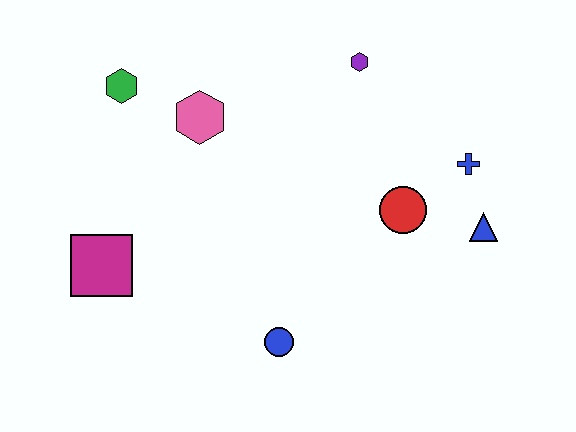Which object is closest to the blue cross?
The blue triangle is closest to the blue cross.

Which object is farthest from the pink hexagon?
The blue triangle is farthest from the pink hexagon.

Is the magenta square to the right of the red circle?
No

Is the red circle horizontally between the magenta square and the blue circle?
No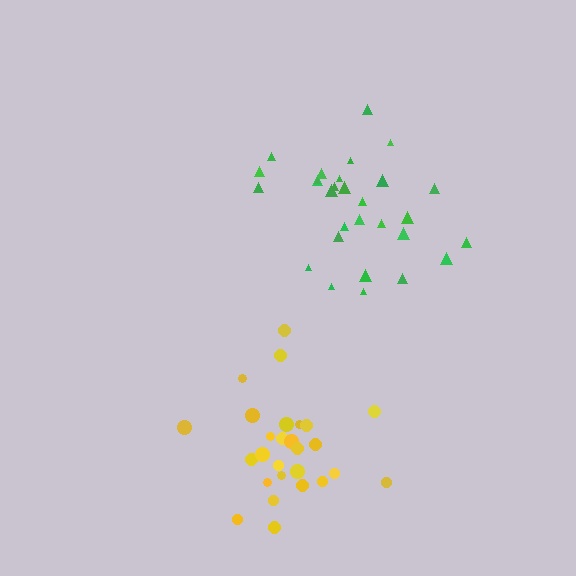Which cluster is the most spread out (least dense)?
Green.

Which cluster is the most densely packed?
Yellow.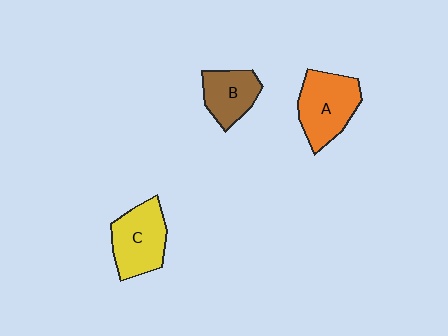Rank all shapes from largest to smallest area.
From largest to smallest: A (orange), C (yellow), B (brown).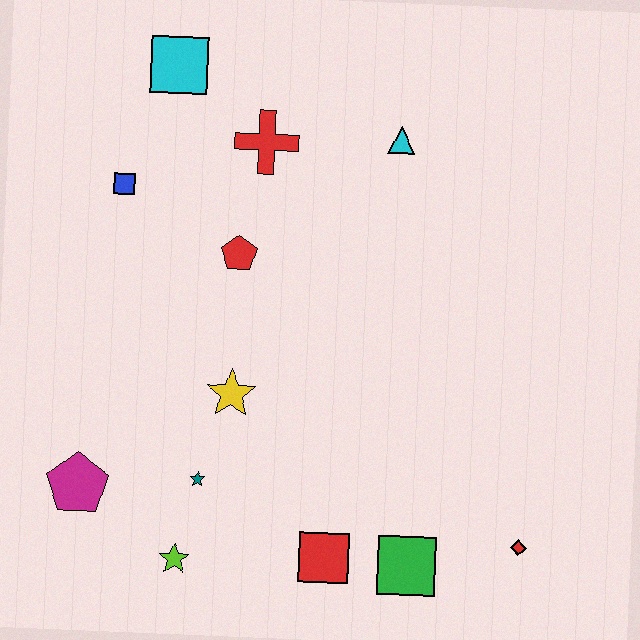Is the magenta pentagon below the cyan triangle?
Yes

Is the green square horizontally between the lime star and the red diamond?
Yes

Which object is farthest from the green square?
The cyan square is farthest from the green square.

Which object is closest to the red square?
The green square is closest to the red square.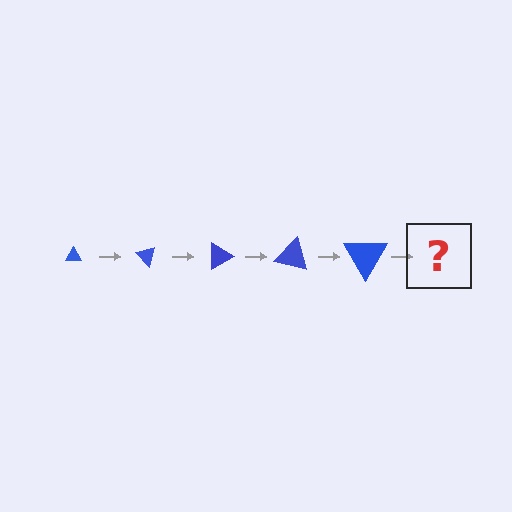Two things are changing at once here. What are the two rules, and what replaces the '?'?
The two rules are that the triangle grows larger each step and it rotates 45 degrees each step. The '?' should be a triangle, larger than the previous one and rotated 225 degrees from the start.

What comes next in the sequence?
The next element should be a triangle, larger than the previous one and rotated 225 degrees from the start.